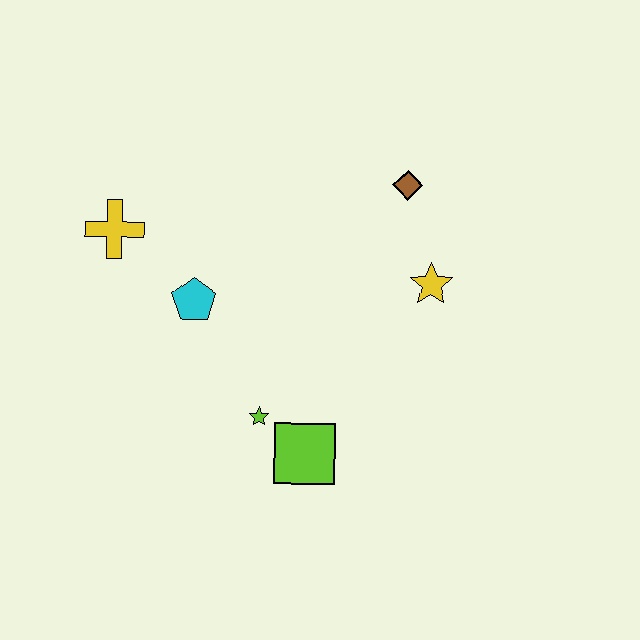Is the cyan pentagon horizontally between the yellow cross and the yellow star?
Yes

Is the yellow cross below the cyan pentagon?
No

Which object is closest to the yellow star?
The brown diamond is closest to the yellow star.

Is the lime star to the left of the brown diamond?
Yes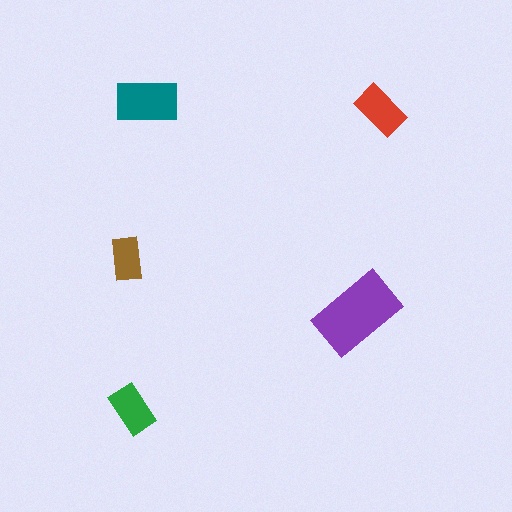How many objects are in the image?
There are 5 objects in the image.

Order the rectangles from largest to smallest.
the purple one, the teal one, the red one, the green one, the brown one.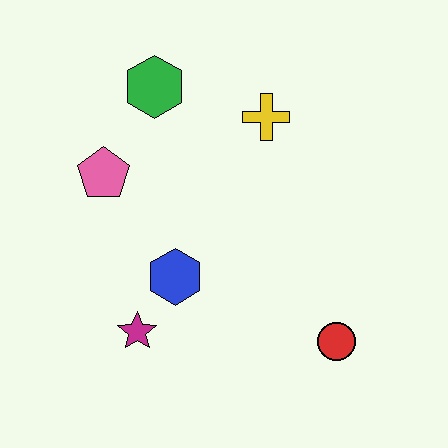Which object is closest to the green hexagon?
The pink pentagon is closest to the green hexagon.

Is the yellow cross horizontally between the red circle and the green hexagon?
Yes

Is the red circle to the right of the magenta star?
Yes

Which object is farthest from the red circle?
The green hexagon is farthest from the red circle.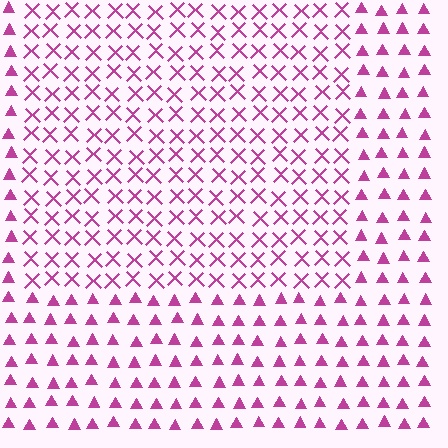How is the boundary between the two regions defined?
The boundary is defined by a change in element shape: X marks inside vs. triangles outside. All elements share the same color and spacing.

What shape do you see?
I see a rectangle.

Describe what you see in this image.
The image is filled with small magenta elements arranged in a uniform grid. A rectangle-shaped region contains X marks, while the surrounding area contains triangles. The boundary is defined purely by the change in element shape.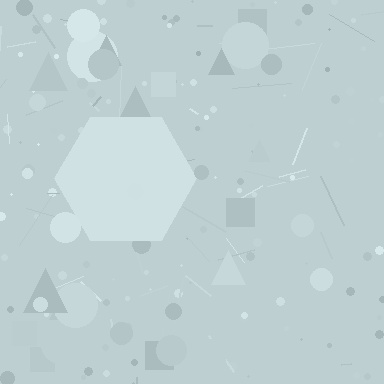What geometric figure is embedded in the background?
A hexagon is embedded in the background.